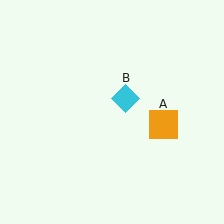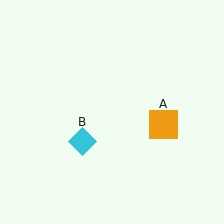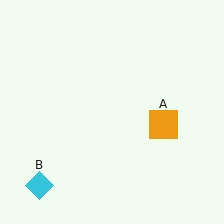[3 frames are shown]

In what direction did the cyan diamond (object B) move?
The cyan diamond (object B) moved down and to the left.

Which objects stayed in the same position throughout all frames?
Orange square (object A) remained stationary.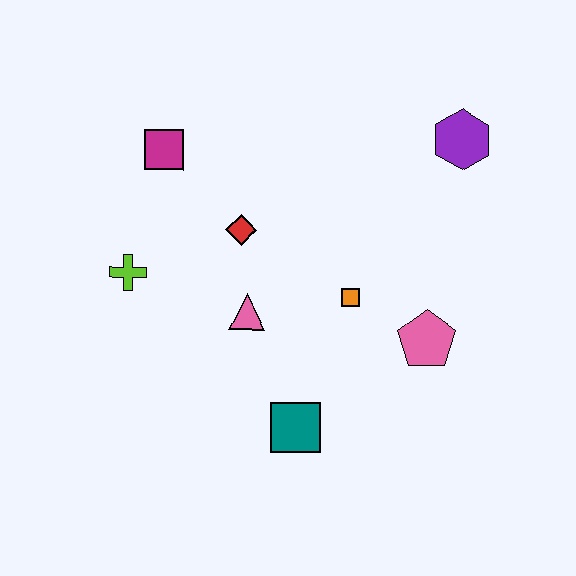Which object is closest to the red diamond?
The pink triangle is closest to the red diamond.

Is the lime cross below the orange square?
No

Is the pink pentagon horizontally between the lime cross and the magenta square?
No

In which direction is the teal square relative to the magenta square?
The teal square is below the magenta square.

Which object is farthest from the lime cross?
The purple hexagon is farthest from the lime cross.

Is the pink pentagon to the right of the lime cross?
Yes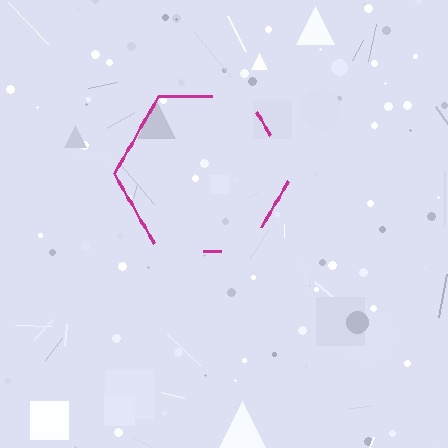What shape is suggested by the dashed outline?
The dashed outline suggests a hexagon.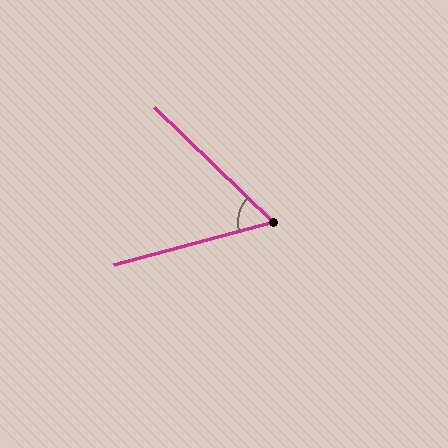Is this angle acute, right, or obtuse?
It is acute.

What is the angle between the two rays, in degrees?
Approximately 59 degrees.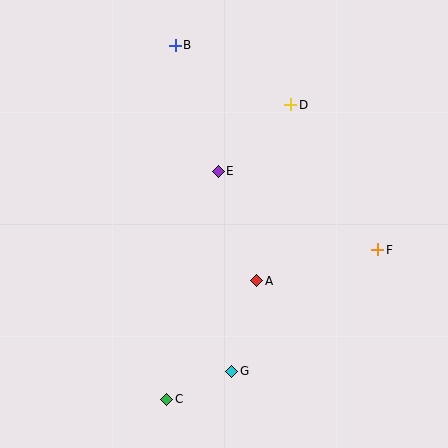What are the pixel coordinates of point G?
Point G is at (232, 371).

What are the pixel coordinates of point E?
Point E is at (218, 171).